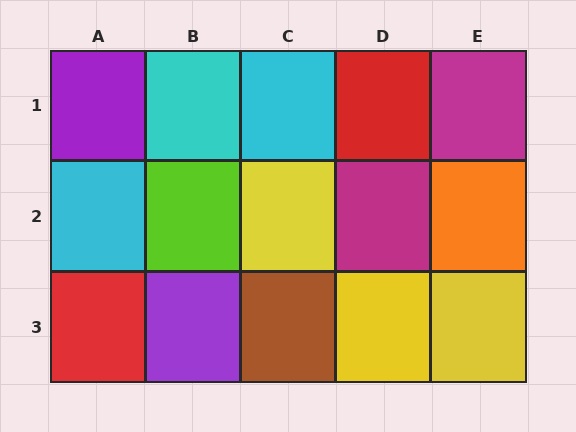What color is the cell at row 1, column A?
Purple.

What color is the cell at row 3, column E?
Yellow.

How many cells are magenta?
2 cells are magenta.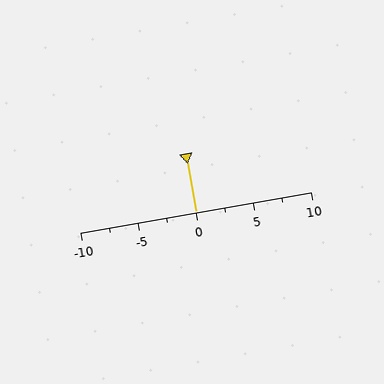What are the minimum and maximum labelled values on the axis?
The axis runs from -10 to 10.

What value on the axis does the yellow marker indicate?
The marker indicates approximately 0.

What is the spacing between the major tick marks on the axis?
The major ticks are spaced 5 apart.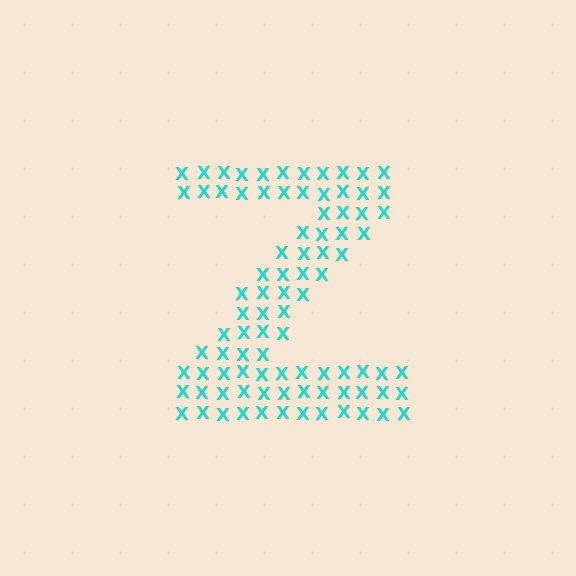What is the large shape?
The large shape is the letter Z.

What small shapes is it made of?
It is made of small letter X's.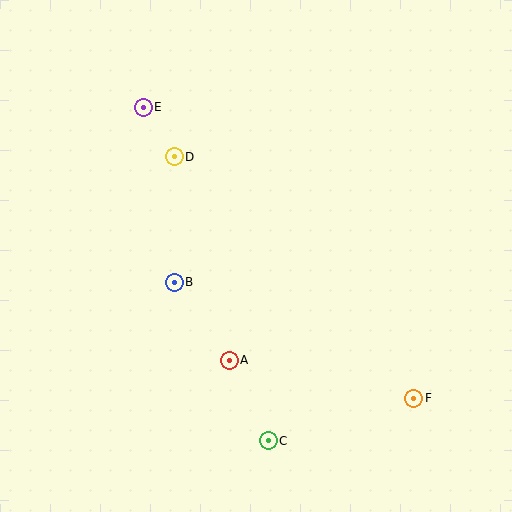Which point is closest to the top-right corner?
Point D is closest to the top-right corner.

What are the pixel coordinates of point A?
Point A is at (229, 360).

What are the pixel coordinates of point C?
Point C is at (268, 441).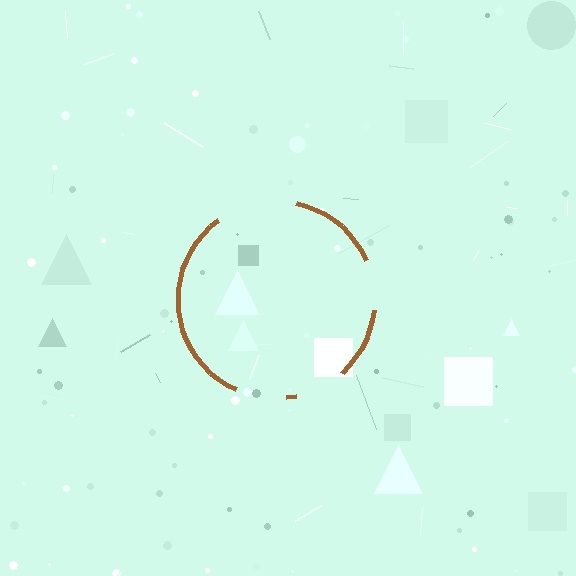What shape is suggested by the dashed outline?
The dashed outline suggests a circle.